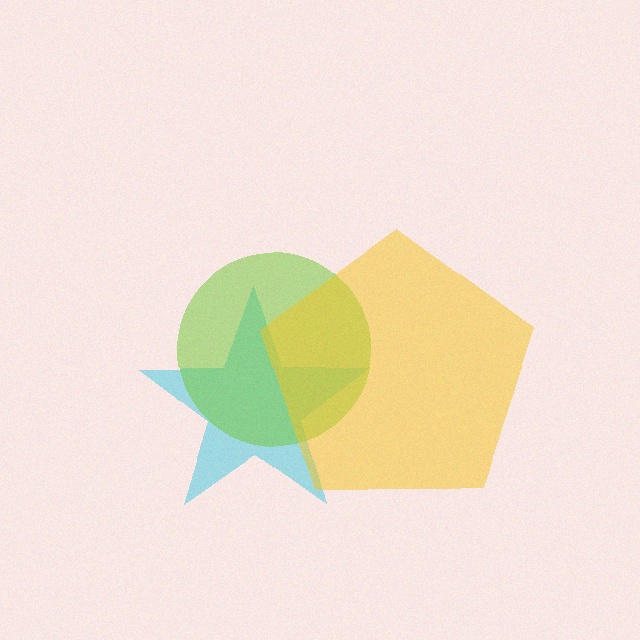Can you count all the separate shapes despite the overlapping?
Yes, there are 3 separate shapes.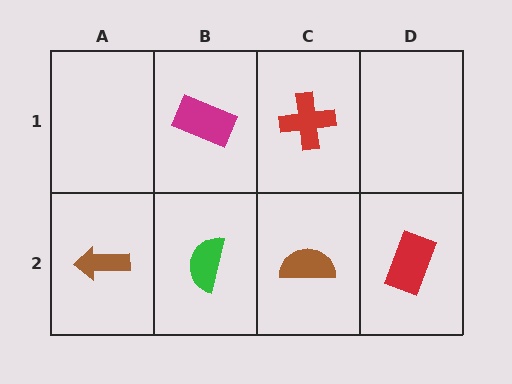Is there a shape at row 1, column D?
No, that cell is empty.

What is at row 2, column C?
A brown semicircle.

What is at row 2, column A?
A brown arrow.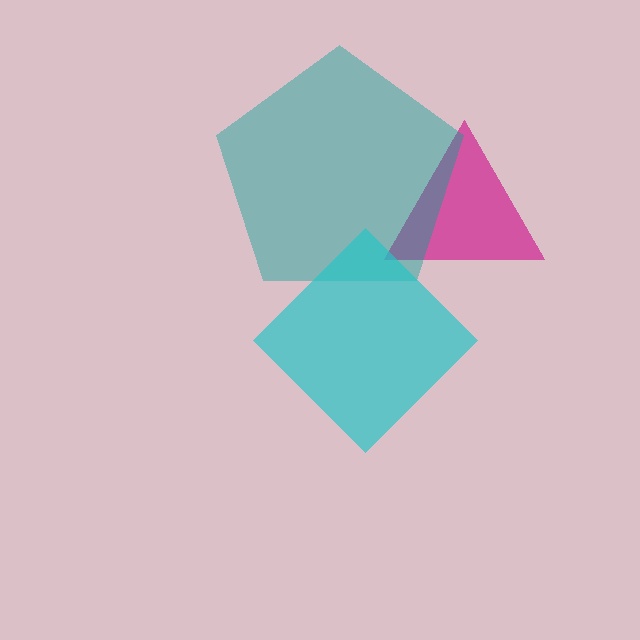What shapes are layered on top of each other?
The layered shapes are: a magenta triangle, a teal pentagon, a cyan diamond.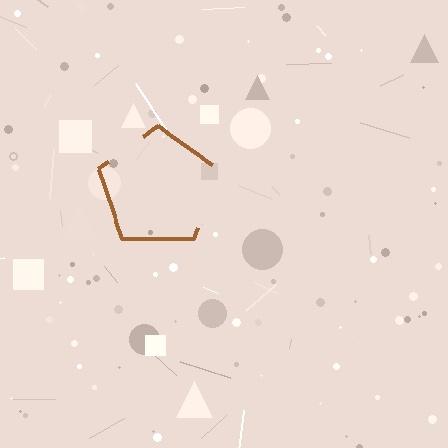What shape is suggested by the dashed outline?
The dashed outline suggests a pentagon.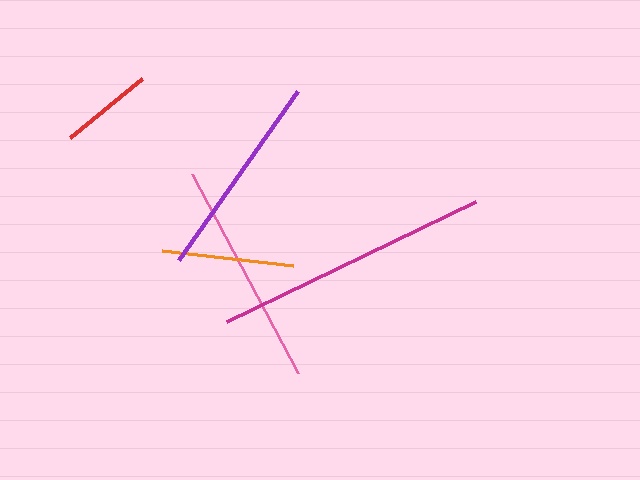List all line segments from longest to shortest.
From longest to shortest: magenta, pink, purple, orange, red.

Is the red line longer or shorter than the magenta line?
The magenta line is longer than the red line.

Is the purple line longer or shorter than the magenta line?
The magenta line is longer than the purple line.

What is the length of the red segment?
The red segment is approximately 93 pixels long.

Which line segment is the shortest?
The red line is the shortest at approximately 93 pixels.